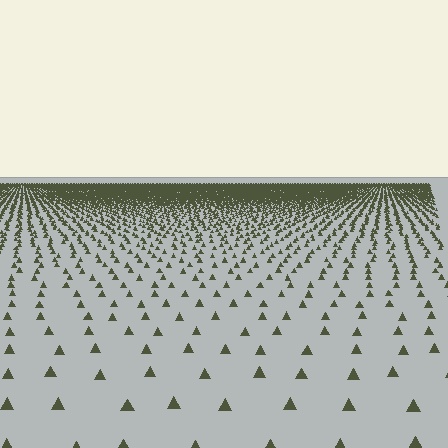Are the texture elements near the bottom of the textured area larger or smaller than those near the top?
Larger. Near the bottom, elements are closer to the viewer and appear at a bigger on-screen size.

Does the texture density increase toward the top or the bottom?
Density increases toward the top.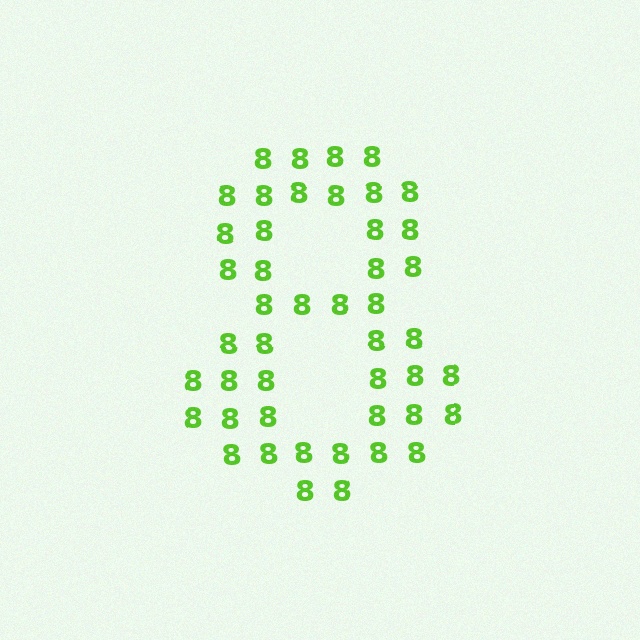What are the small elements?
The small elements are digit 8's.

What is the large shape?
The large shape is the digit 8.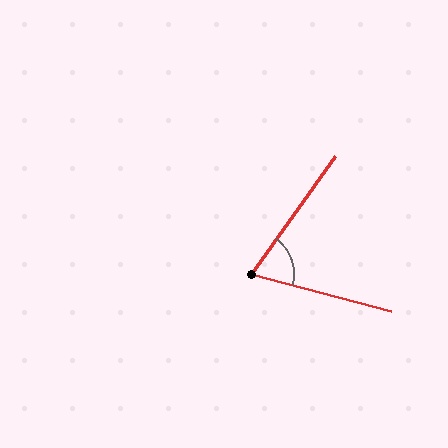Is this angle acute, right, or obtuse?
It is acute.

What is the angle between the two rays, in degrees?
Approximately 69 degrees.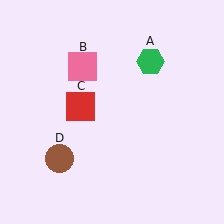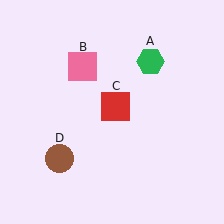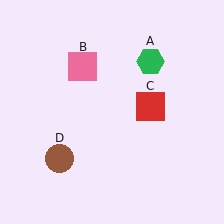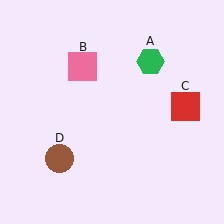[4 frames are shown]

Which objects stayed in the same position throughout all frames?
Green hexagon (object A) and pink square (object B) and brown circle (object D) remained stationary.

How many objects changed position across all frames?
1 object changed position: red square (object C).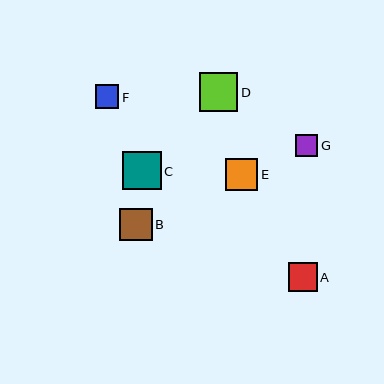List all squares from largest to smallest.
From largest to smallest: D, C, E, B, A, F, G.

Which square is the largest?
Square D is the largest with a size of approximately 38 pixels.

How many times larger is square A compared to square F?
Square A is approximately 1.2 times the size of square F.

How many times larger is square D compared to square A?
Square D is approximately 1.3 times the size of square A.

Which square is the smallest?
Square G is the smallest with a size of approximately 22 pixels.